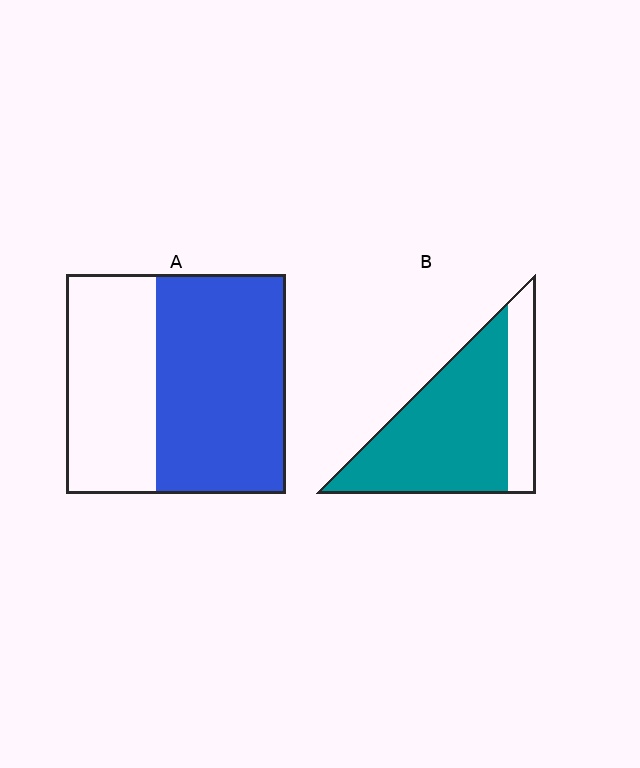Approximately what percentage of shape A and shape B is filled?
A is approximately 60% and B is approximately 75%.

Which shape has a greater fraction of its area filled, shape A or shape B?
Shape B.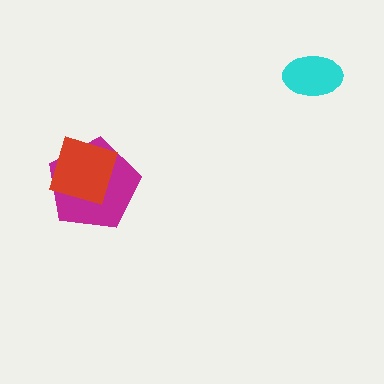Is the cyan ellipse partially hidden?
No, no other shape covers it.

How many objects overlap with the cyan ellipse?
0 objects overlap with the cyan ellipse.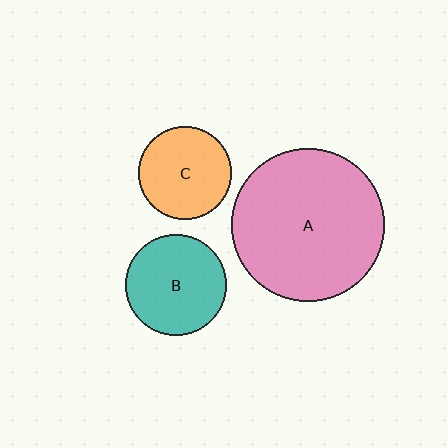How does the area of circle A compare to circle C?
Approximately 2.7 times.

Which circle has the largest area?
Circle A (pink).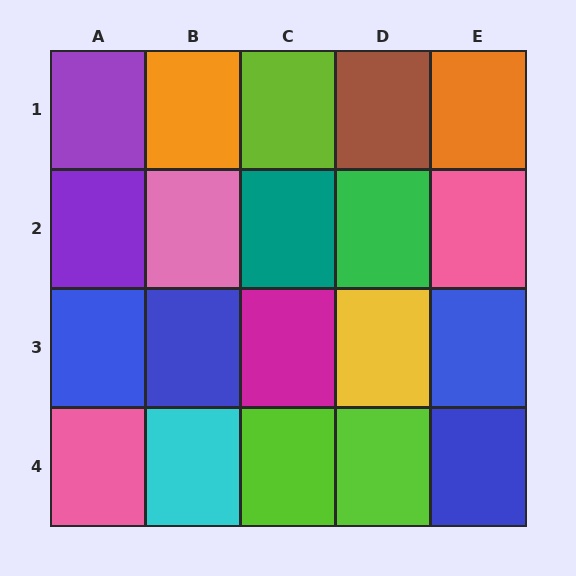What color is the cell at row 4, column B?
Cyan.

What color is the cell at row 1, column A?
Purple.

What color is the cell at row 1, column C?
Lime.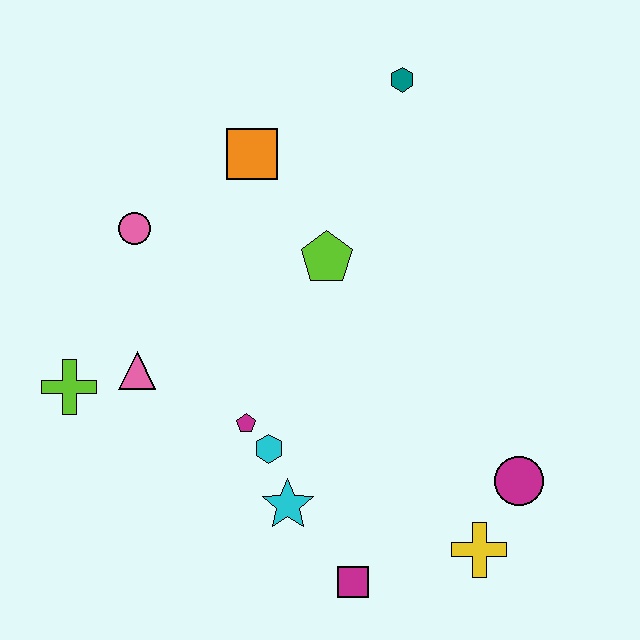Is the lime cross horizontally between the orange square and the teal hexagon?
No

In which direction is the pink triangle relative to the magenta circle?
The pink triangle is to the left of the magenta circle.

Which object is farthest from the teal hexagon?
The magenta square is farthest from the teal hexagon.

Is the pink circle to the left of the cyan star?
Yes